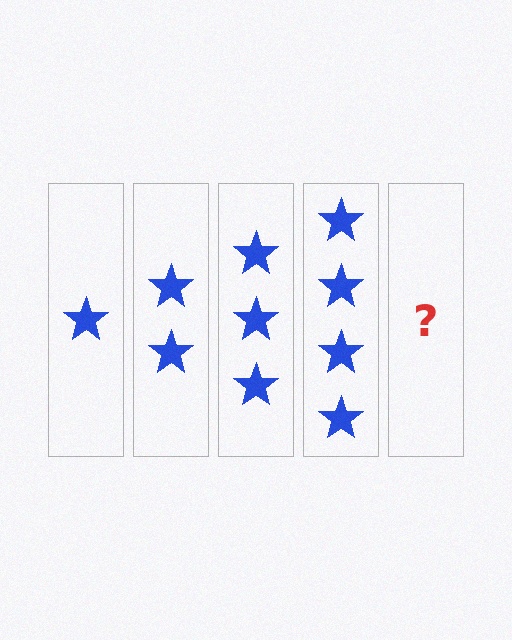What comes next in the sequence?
The next element should be 5 stars.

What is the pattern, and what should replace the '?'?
The pattern is that each step adds one more star. The '?' should be 5 stars.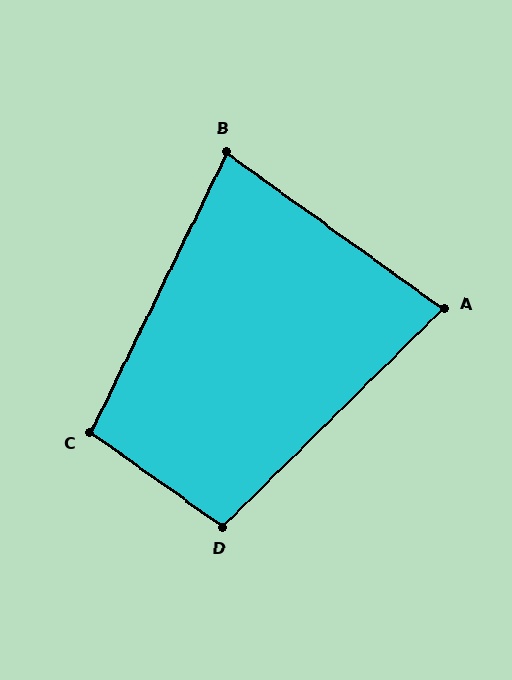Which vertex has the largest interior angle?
D, at approximately 100 degrees.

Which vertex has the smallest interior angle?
B, at approximately 80 degrees.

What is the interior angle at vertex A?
Approximately 80 degrees (acute).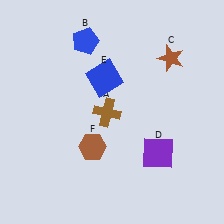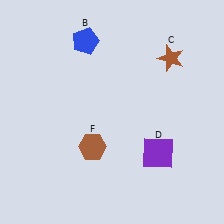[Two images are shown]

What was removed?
The brown cross (A), the blue square (E) were removed in Image 2.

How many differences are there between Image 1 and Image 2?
There are 2 differences between the two images.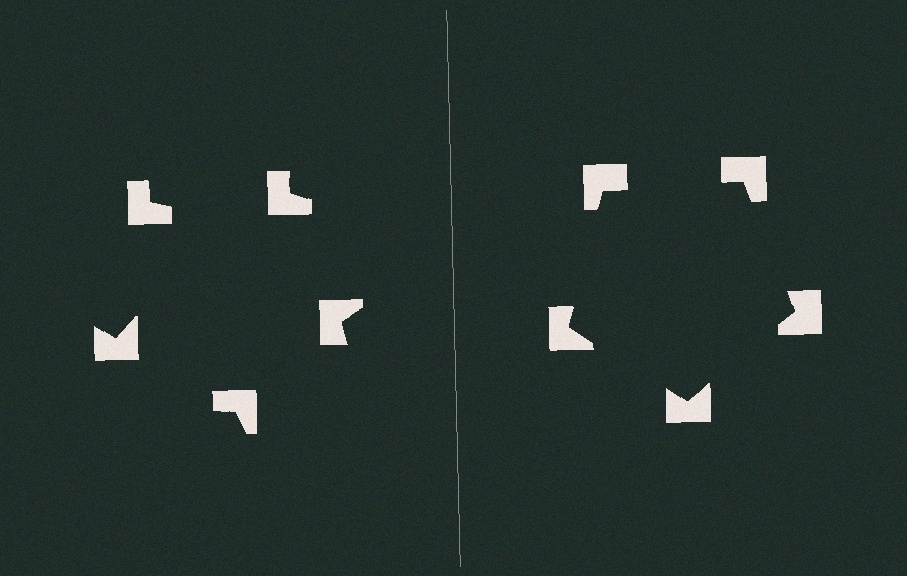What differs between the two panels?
The notched squares are positioned identically on both sides; only the wedge orientations differ. On the right they align to a pentagon; on the left they are misaligned.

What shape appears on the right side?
An illusory pentagon.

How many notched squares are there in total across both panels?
10 — 5 on each side.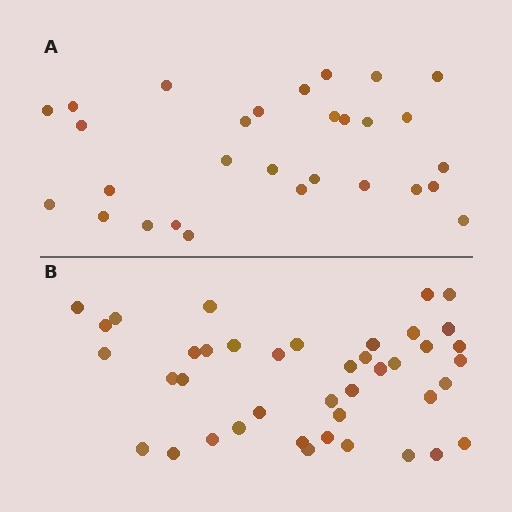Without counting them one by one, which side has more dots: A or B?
Region B (the bottom region) has more dots.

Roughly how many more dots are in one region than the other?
Region B has roughly 12 or so more dots than region A.